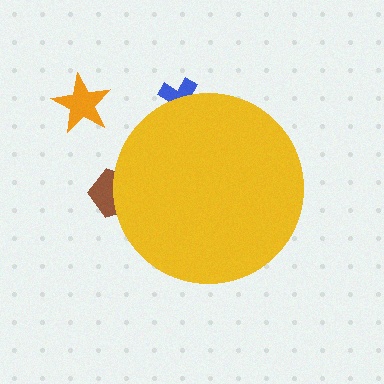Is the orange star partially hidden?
No, the orange star is fully visible.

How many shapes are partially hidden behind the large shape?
2 shapes are partially hidden.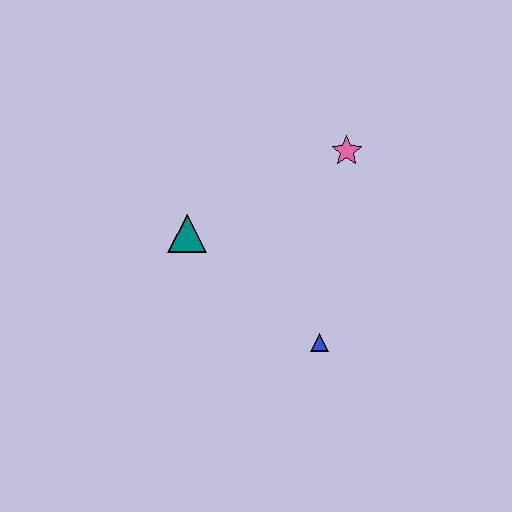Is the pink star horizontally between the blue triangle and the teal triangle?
No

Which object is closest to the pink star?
The teal triangle is closest to the pink star.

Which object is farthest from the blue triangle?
The pink star is farthest from the blue triangle.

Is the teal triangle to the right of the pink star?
No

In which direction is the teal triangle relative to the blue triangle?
The teal triangle is to the left of the blue triangle.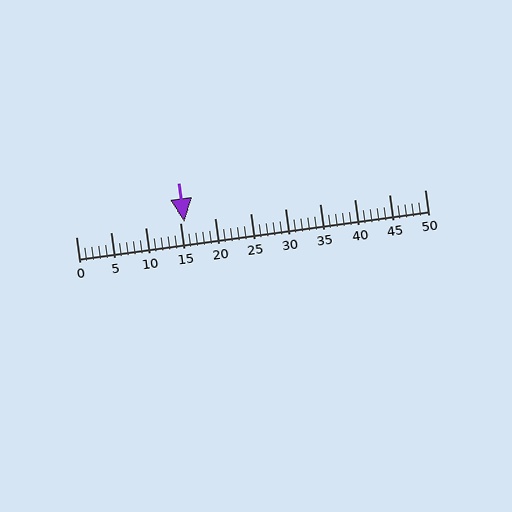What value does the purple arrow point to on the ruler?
The purple arrow points to approximately 16.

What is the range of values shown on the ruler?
The ruler shows values from 0 to 50.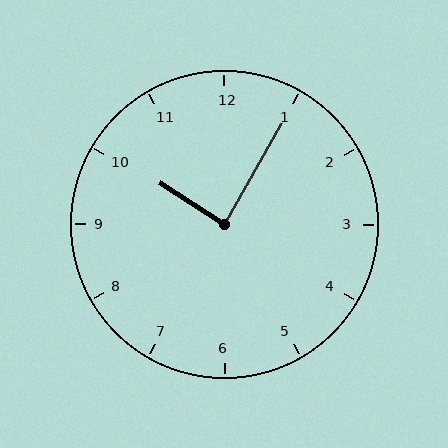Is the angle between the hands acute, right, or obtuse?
It is right.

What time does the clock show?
10:05.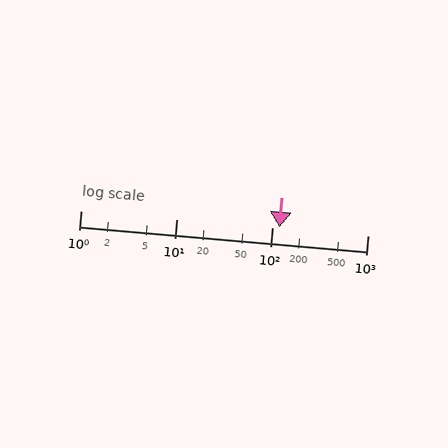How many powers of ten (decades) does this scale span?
The scale spans 3 decades, from 1 to 1000.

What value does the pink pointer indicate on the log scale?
The pointer indicates approximately 120.